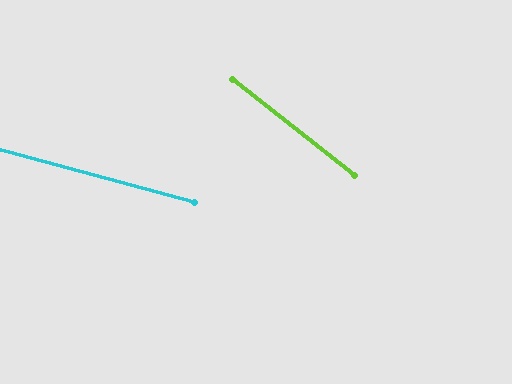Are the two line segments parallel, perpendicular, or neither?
Neither parallel nor perpendicular — they differ by about 23°.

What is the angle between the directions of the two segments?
Approximately 23 degrees.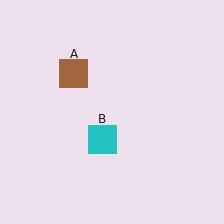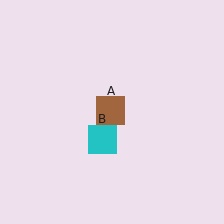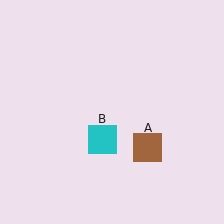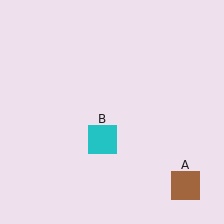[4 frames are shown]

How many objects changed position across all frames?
1 object changed position: brown square (object A).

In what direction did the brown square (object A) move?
The brown square (object A) moved down and to the right.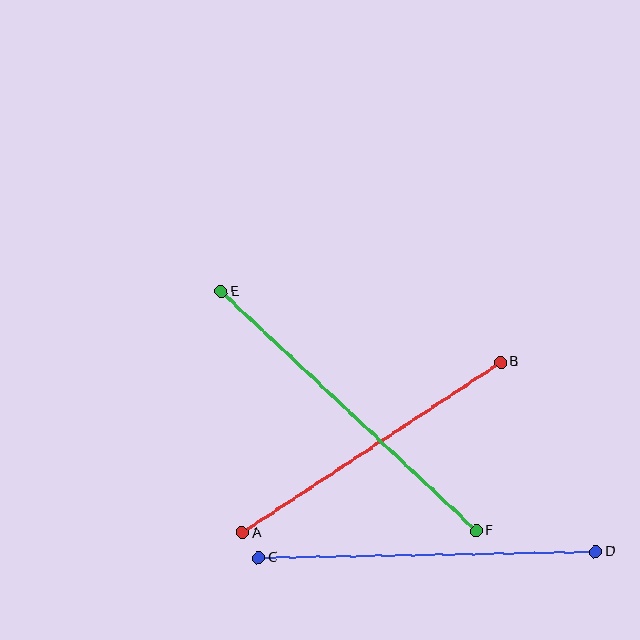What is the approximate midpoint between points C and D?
The midpoint is at approximately (427, 555) pixels.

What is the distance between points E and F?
The distance is approximately 349 pixels.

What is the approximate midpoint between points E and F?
The midpoint is at approximately (349, 411) pixels.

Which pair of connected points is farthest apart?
Points E and F are farthest apart.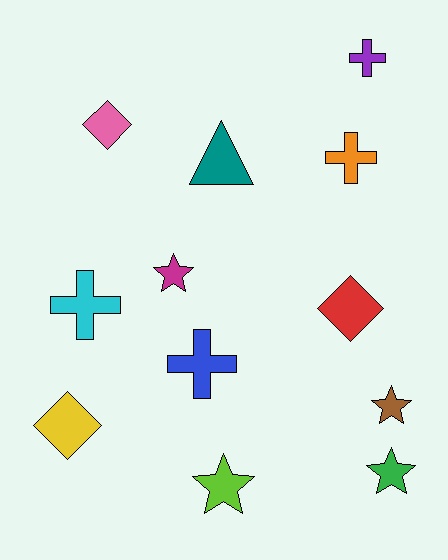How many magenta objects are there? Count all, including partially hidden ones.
There is 1 magenta object.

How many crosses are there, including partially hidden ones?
There are 4 crosses.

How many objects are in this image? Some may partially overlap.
There are 12 objects.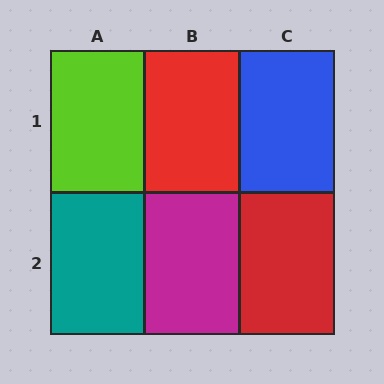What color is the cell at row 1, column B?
Red.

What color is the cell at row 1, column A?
Lime.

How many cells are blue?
1 cell is blue.